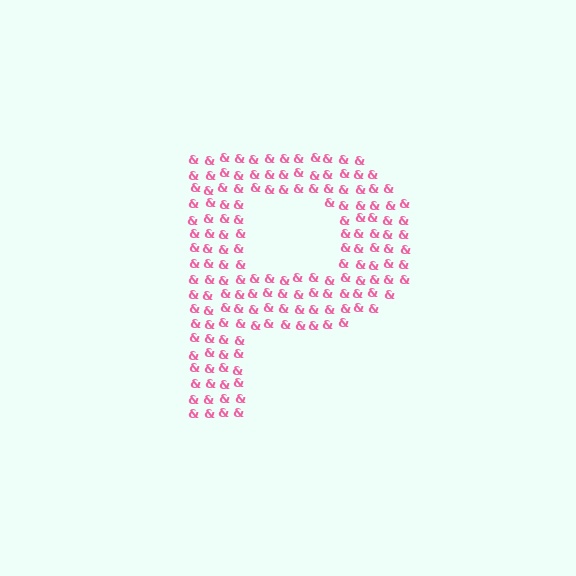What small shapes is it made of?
It is made of small ampersands.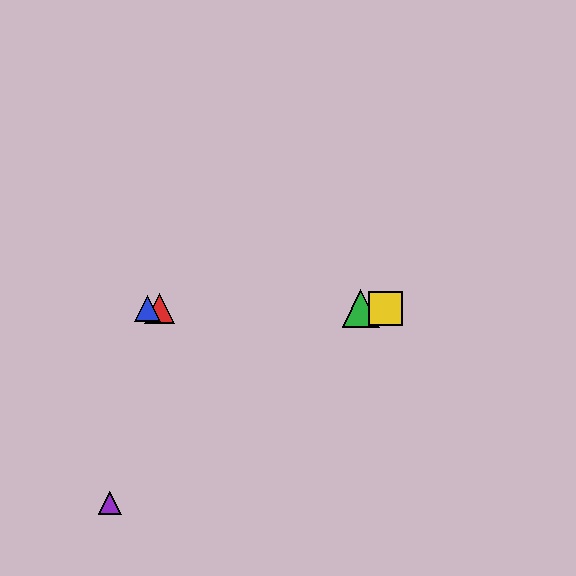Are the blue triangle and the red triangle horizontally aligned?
Yes, both are at y≈308.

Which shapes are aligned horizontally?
The red triangle, the blue triangle, the green triangle, the yellow square are aligned horizontally.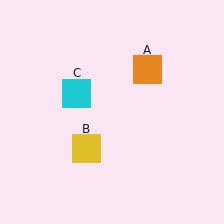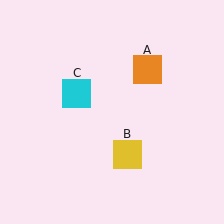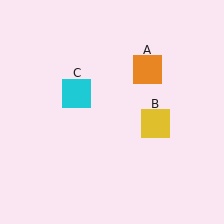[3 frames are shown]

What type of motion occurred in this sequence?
The yellow square (object B) rotated counterclockwise around the center of the scene.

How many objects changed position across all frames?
1 object changed position: yellow square (object B).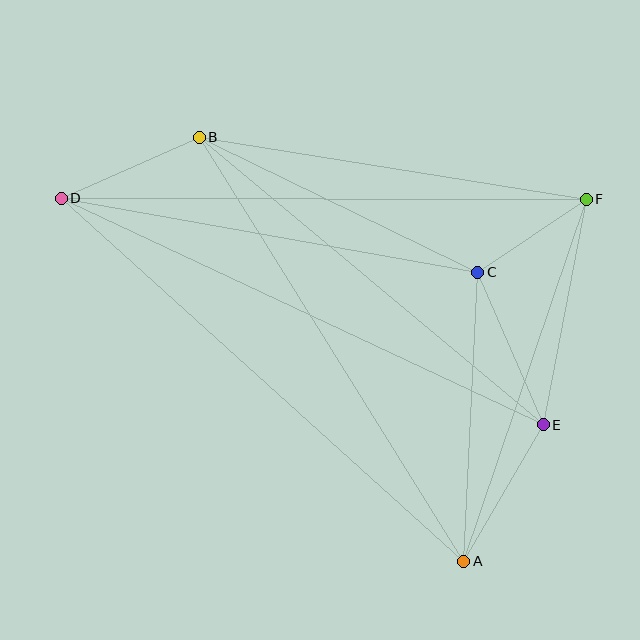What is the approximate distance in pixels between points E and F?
The distance between E and F is approximately 229 pixels.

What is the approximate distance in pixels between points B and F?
The distance between B and F is approximately 392 pixels.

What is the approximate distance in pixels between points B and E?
The distance between B and E is approximately 448 pixels.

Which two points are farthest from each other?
Points A and D are farthest from each other.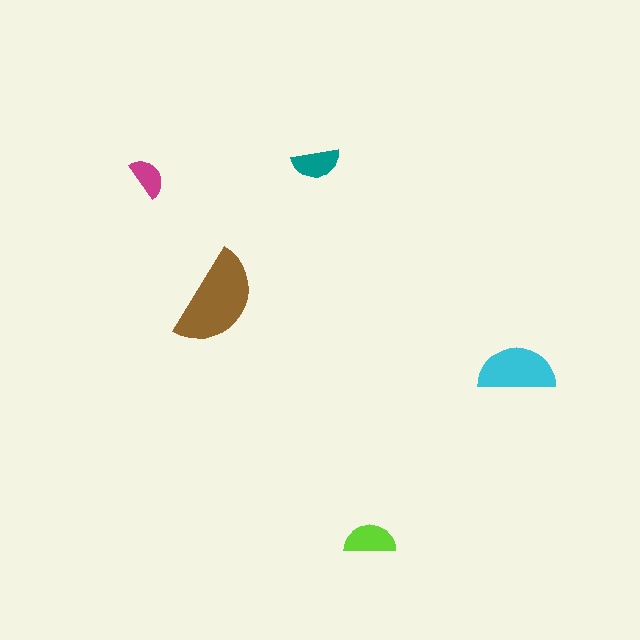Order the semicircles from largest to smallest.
the brown one, the cyan one, the lime one, the teal one, the magenta one.